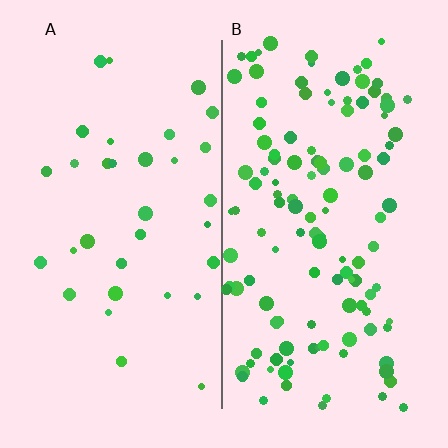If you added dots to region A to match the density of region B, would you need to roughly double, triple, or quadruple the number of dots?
Approximately quadruple.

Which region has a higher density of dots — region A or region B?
B (the right).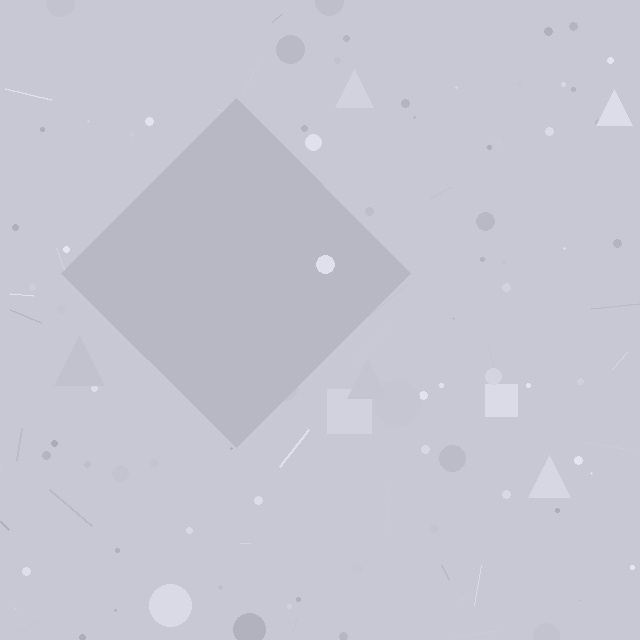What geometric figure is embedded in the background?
A diamond is embedded in the background.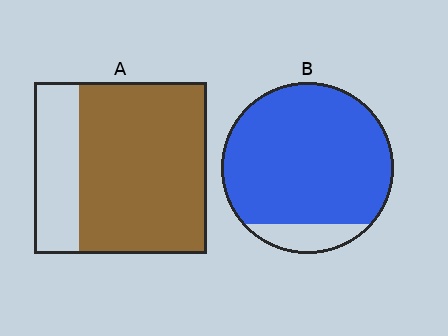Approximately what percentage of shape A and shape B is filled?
A is approximately 75% and B is approximately 90%.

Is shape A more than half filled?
Yes.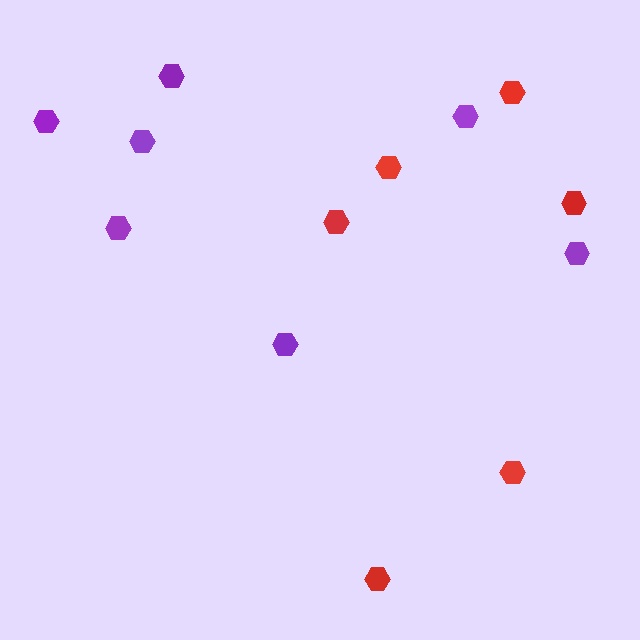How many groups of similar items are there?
There are 2 groups: one group of purple hexagons (7) and one group of red hexagons (6).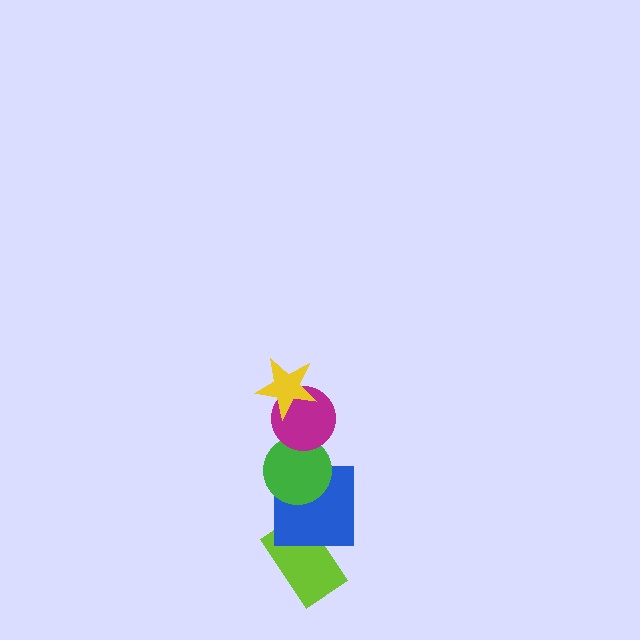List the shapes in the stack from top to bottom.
From top to bottom: the yellow star, the magenta circle, the green circle, the blue square, the lime rectangle.